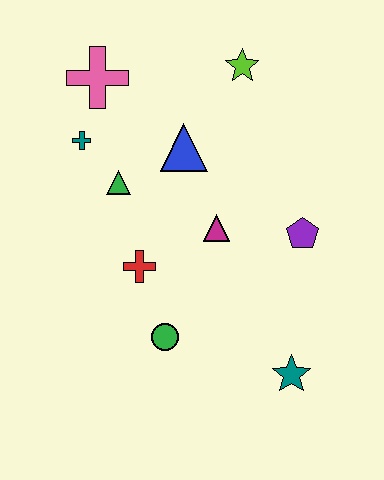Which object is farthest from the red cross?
The lime star is farthest from the red cross.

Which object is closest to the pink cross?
The teal cross is closest to the pink cross.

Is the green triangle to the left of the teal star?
Yes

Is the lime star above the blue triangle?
Yes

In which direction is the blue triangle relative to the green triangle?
The blue triangle is to the right of the green triangle.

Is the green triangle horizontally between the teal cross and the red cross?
Yes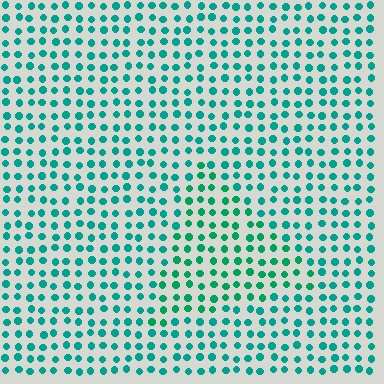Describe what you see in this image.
The image is filled with small teal elements in a uniform arrangement. A triangle-shaped region is visible where the elements are tinted to a slightly different hue, forming a subtle color boundary.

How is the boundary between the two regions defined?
The boundary is defined purely by a slight shift in hue (about 19 degrees). Spacing, size, and orientation are identical on both sides.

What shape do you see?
I see a triangle.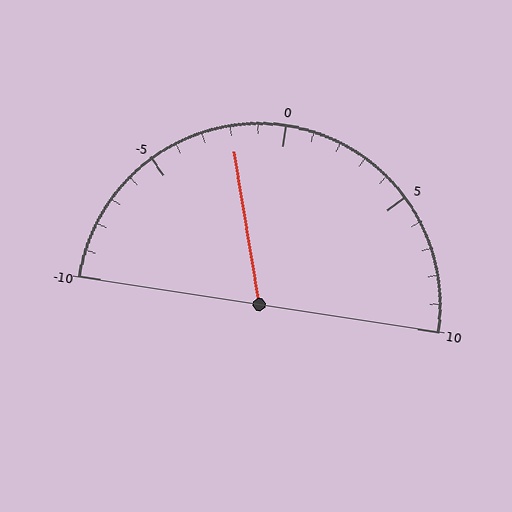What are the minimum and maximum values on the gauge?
The gauge ranges from -10 to 10.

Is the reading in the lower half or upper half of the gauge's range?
The reading is in the lower half of the range (-10 to 10).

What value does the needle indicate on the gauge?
The needle indicates approximately -2.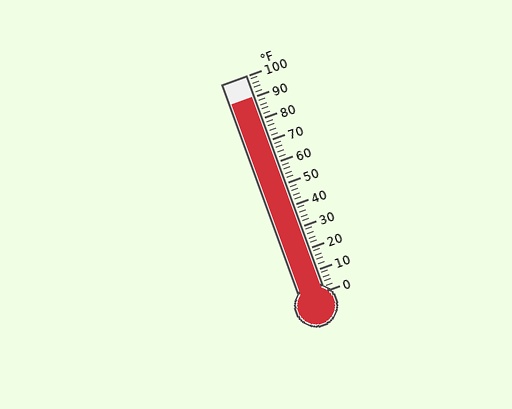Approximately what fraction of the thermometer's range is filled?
The thermometer is filled to approximately 90% of its range.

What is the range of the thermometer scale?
The thermometer scale ranges from 0°F to 100°F.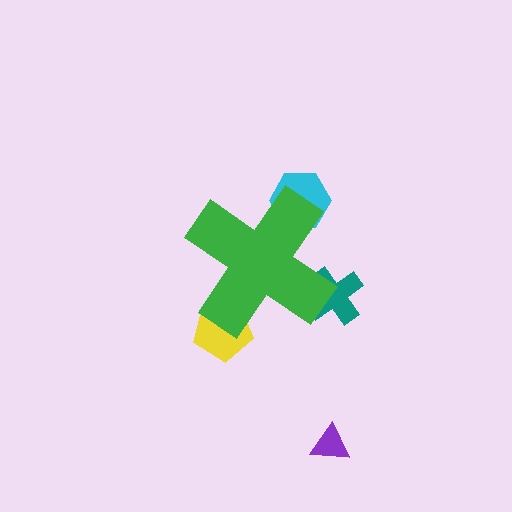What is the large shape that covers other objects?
A green cross.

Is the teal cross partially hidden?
Yes, the teal cross is partially hidden behind the green cross.